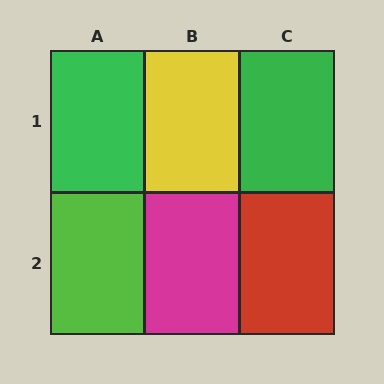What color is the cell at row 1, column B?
Yellow.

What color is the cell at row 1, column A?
Green.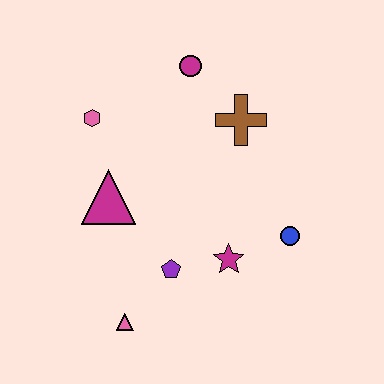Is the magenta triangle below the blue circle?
No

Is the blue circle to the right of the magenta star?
Yes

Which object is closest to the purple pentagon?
The magenta star is closest to the purple pentagon.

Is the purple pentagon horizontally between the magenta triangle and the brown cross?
Yes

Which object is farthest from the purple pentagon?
The magenta circle is farthest from the purple pentagon.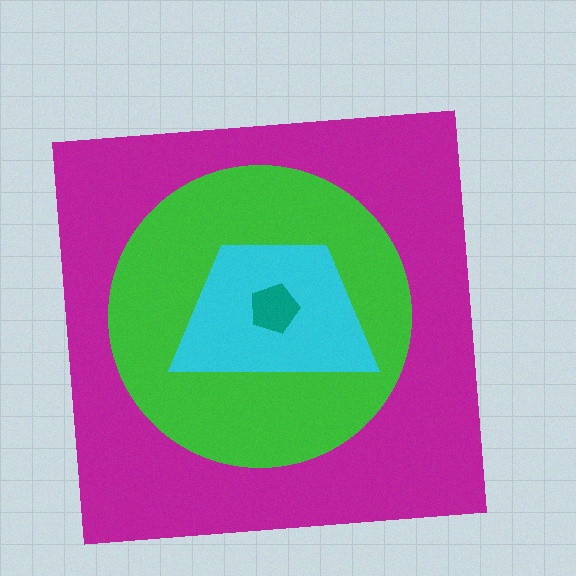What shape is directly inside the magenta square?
The green circle.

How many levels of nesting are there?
4.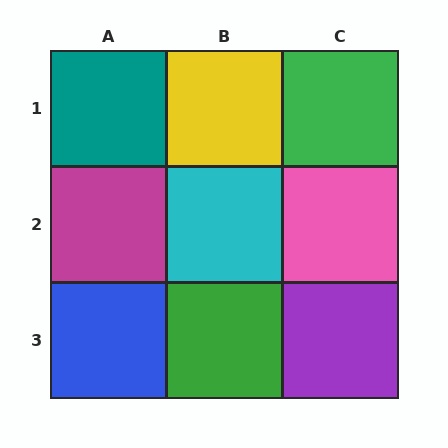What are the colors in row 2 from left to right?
Magenta, cyan, pink.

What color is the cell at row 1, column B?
Yellow.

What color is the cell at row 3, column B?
Green.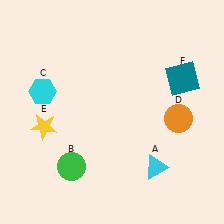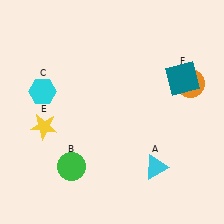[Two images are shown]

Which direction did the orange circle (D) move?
The orange circle (D) moved up.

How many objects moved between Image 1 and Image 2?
1 object moved between the two images.